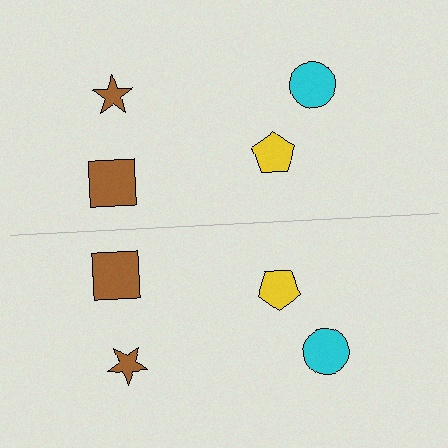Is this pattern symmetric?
Yes, this pattern has bilateral (reflection) symmetry.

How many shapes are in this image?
There are 8 shapes in this image.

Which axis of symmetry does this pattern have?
The pattern has a horizontal axis of symmetry running through the center of the image.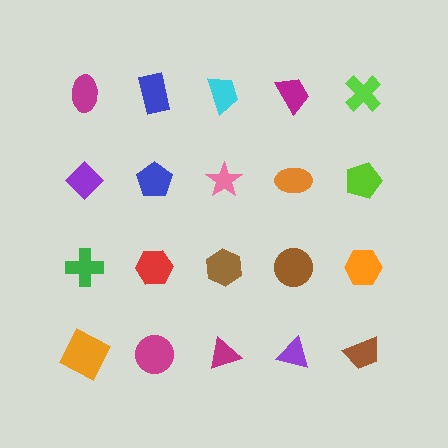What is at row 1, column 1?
A magenta ellipse.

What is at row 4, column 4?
A purple triangle.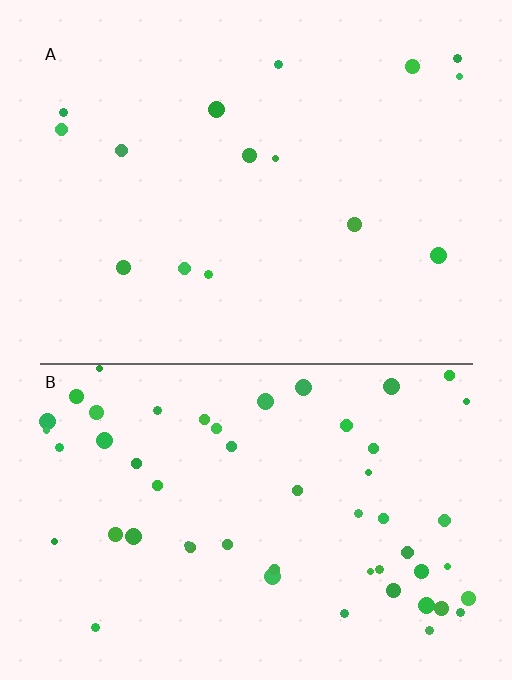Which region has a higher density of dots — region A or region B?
B (the bottom).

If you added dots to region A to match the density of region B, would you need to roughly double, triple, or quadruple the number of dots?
Approximately quadruple.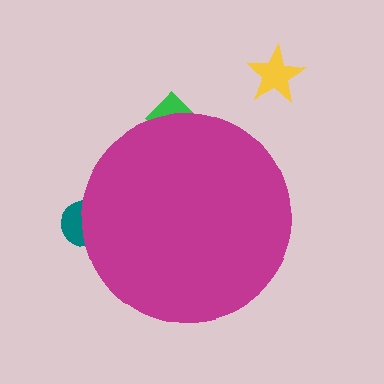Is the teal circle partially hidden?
Yes, the teal circle is partially hidden behind the magenta circle.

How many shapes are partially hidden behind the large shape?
2 shapes are partially hidden.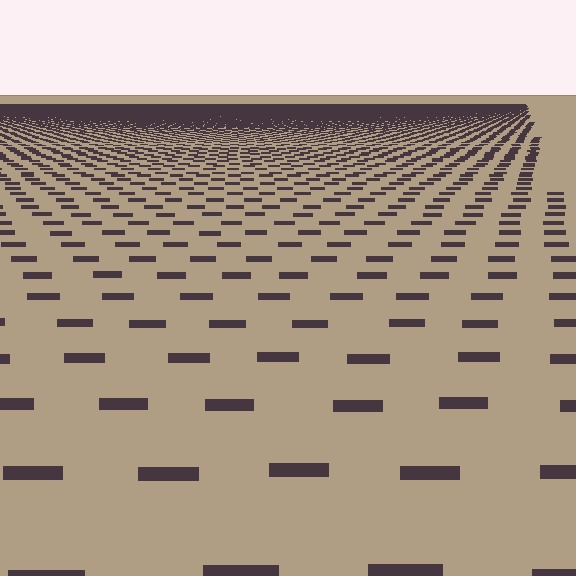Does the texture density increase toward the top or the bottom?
Density increases toward the top.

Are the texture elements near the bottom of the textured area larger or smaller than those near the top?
Larger. Near the bottom, elements are closer to the viewer and appear at a bigger on-screen size.